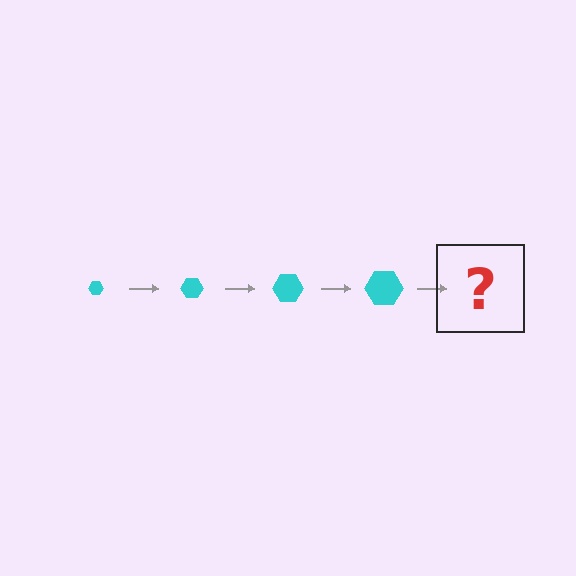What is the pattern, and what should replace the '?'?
The pattern is that the hexagon gets progressively larger each step. The '?' should be a cyan hexagon, larger than the previous one.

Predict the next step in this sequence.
The next step is a cyan hexagon, larger than the previous one.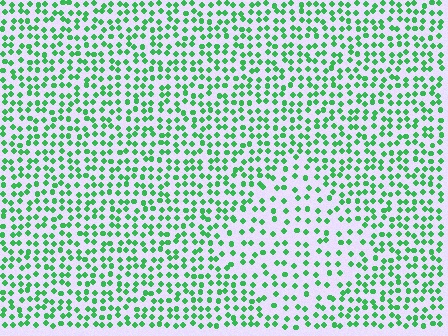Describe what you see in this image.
The image contains small green elements arranged at two different densities. A diamond-shaped region is visible where the elements are less densely packed than the surrounding area.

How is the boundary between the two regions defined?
The boundary is defined by a change in element density (approximately 1.7x ratio). All elements are the same color, size, and shape.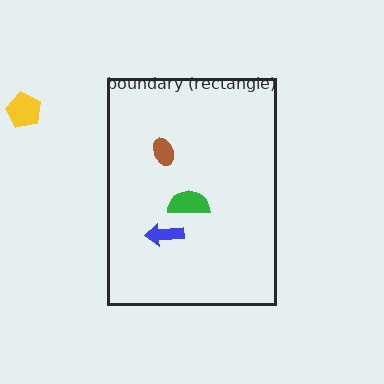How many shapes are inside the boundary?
3 inside, 1 outside.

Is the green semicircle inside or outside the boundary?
Inside.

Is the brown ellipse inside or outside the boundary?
Inside.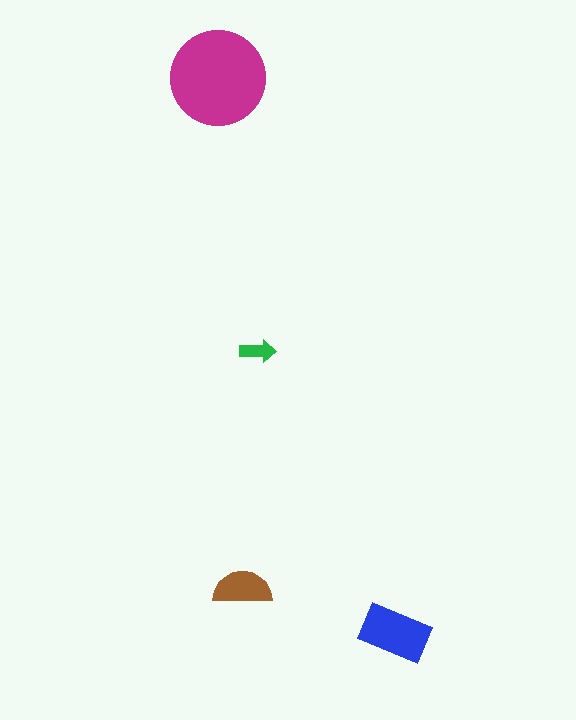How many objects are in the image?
There are 4 objects in the image.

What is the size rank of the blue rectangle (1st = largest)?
2nd.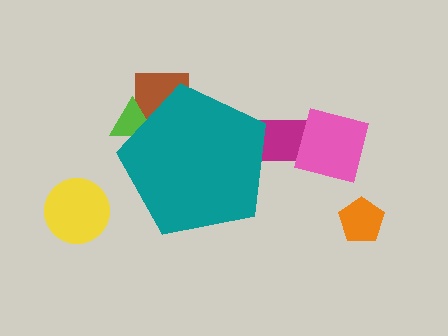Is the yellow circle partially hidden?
No, the yellow circle is fully visible.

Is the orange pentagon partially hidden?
No, the orange pentagon is fully visible.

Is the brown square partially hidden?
Yes, the brown square is partially hidden behind the teal pentagon.